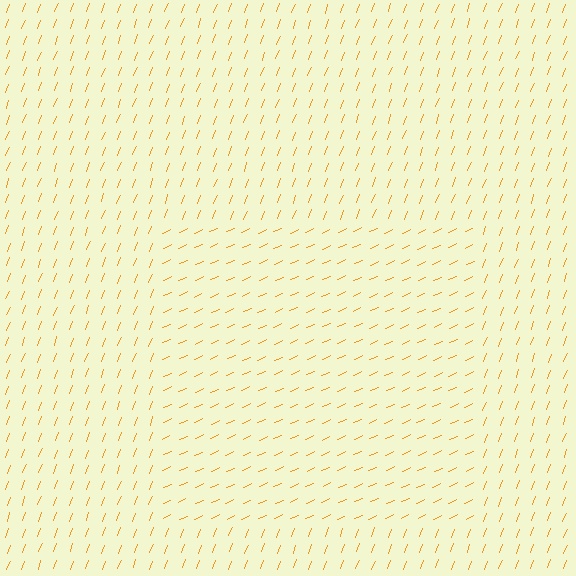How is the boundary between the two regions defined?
The boundary is defined purely by a change in line orientation (approximately 45 degrees difference). All lines are the same color and thickness.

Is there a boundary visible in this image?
Yes, there is a texture boundary formed by a change in line orientation.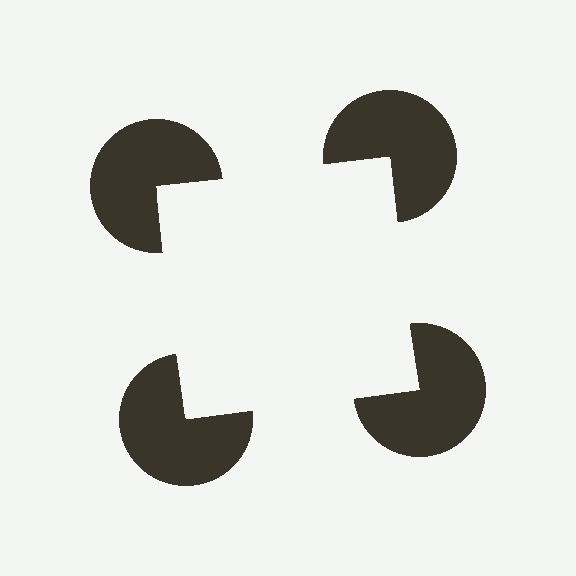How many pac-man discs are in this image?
There are 4 — one at each vertex of the illusory square.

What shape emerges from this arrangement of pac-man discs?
An illusory square — its edges are inferred from the aligned wedge cuts in the pac-man discs, not physically drawn.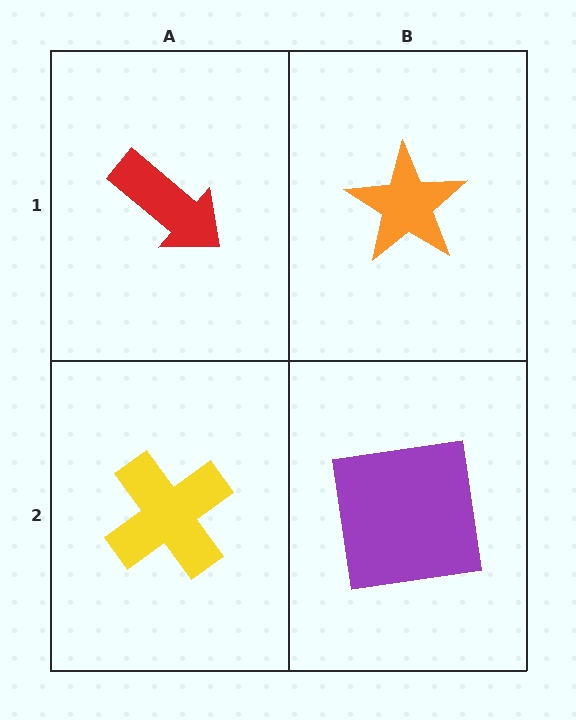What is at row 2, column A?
A yellow cross.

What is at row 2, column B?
A purple square.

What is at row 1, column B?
An orange star.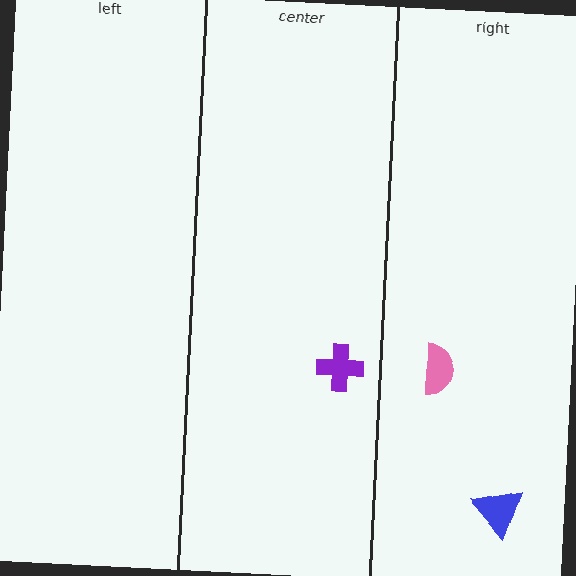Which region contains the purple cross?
The center region.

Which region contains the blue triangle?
The right region.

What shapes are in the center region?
The purple cross.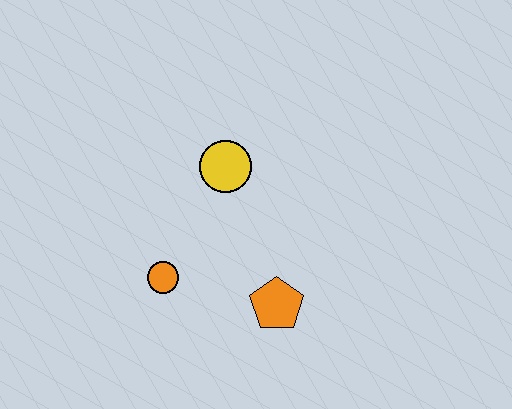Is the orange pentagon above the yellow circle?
No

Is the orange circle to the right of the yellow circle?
No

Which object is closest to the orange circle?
The orange pentagon is closest to the orange circle.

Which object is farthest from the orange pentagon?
The yellow circle is farthest from the orange pentagon.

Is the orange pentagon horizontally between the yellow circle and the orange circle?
No